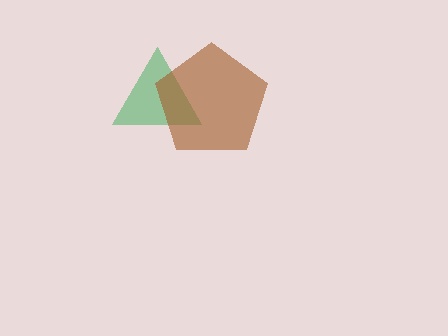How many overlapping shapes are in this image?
There are 2 overlapping shapes in the image.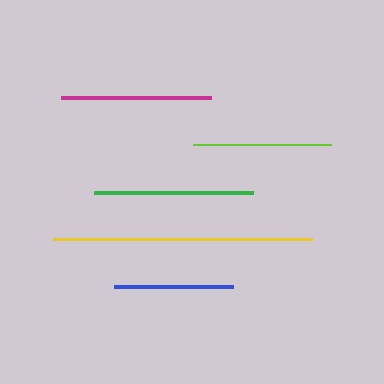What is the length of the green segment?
The green segment is approximately 159 pixels long.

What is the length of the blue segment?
The blue segment is approximately 119 pixels long.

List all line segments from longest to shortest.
From longest to shortest: yellow, green, magenta, lime, blue.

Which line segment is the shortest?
The blue line is the shortest at approximately 119 pixels.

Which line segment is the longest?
The yellow line is the longest at approximately 259 pixels.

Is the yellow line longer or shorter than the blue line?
The yellow line is longer than the blue line.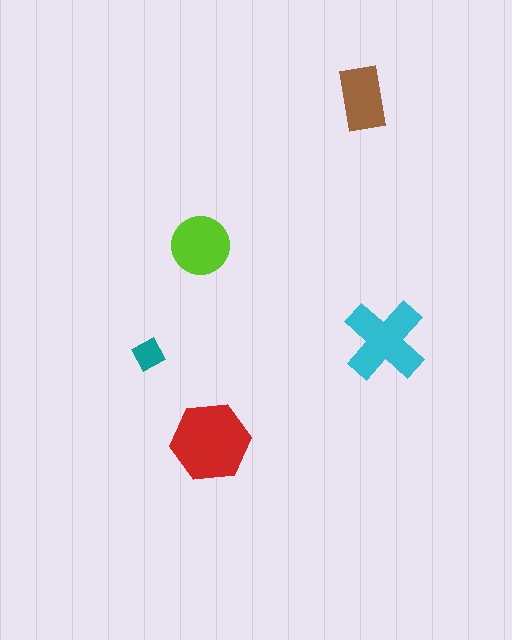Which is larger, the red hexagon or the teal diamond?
The red hexagon.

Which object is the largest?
The red hexagon.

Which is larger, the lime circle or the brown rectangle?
The lime circle.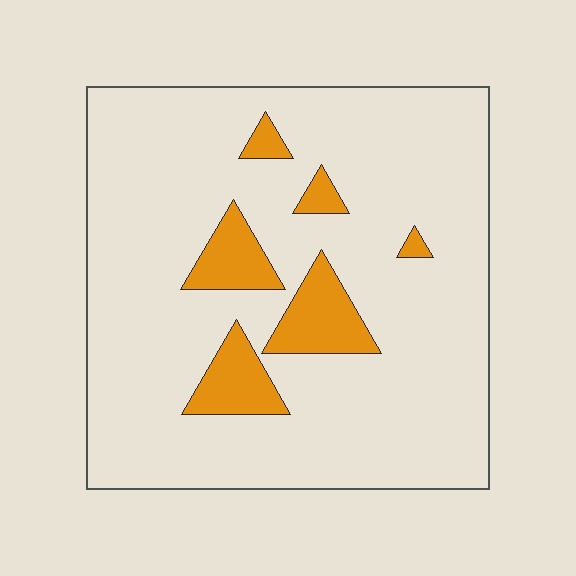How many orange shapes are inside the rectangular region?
6.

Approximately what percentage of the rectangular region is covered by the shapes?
Approximately 10%.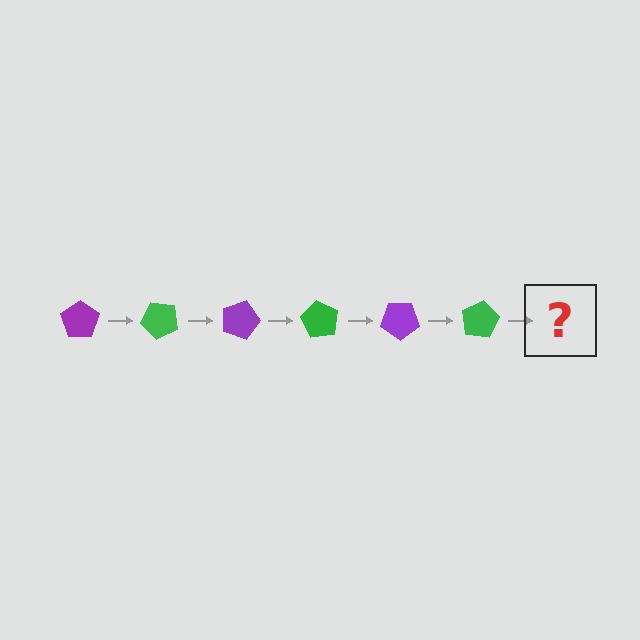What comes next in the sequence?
The next element should be a purple pentagon, rotated 270 degrees from the start.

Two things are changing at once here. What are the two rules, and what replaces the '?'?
The two rules are that it rotates 45 degrees each step and the color cycles through purple and green. The '?' should be a purple pentagon, rotated 270 degrees from the start.